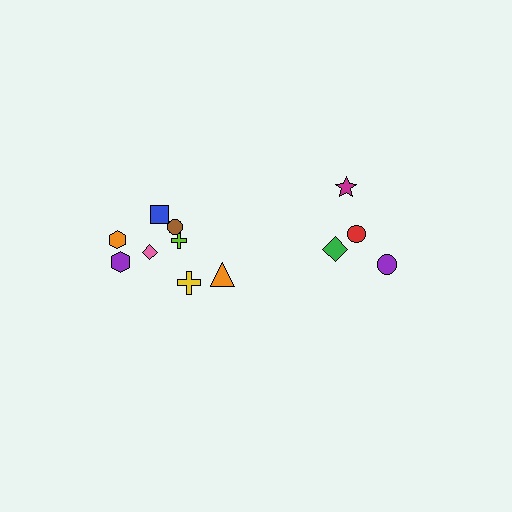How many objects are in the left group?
There are 8 objects.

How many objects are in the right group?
There are 4 objects.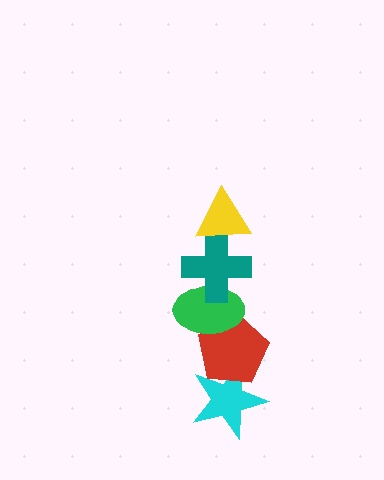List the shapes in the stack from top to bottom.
From top to bottom: the yellow triangle, the teal cross, the green ellipse, the red pentagon, the cyan star.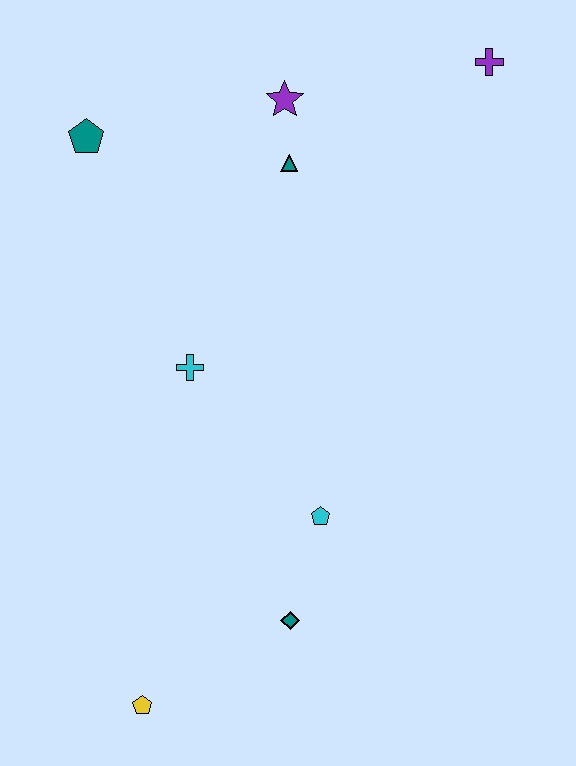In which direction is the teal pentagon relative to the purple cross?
The teal pentagon is to the left of the purple cross.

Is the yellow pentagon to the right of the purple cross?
No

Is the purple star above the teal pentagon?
Yes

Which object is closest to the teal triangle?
The purple star is closest to the teal triangle.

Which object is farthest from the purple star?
The yellow pentagon is farthest from the purple star.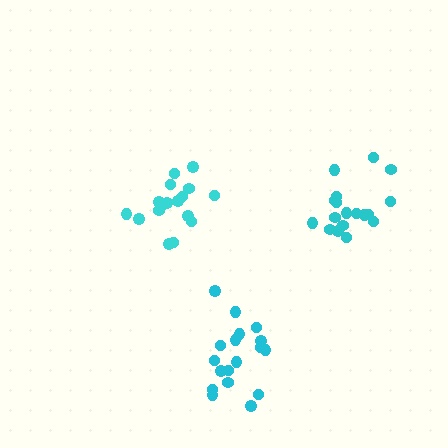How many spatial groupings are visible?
There are 3 spatial groupings.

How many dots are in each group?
Group 1: 18 dots, Group 2: 18 dots, Group 3: 18 dots (54 total).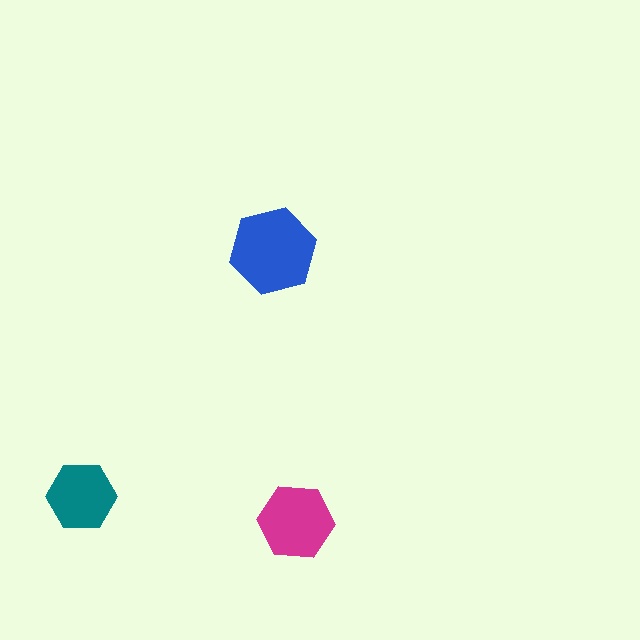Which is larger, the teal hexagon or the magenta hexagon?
The magenta one.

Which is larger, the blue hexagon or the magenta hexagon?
The blue one.